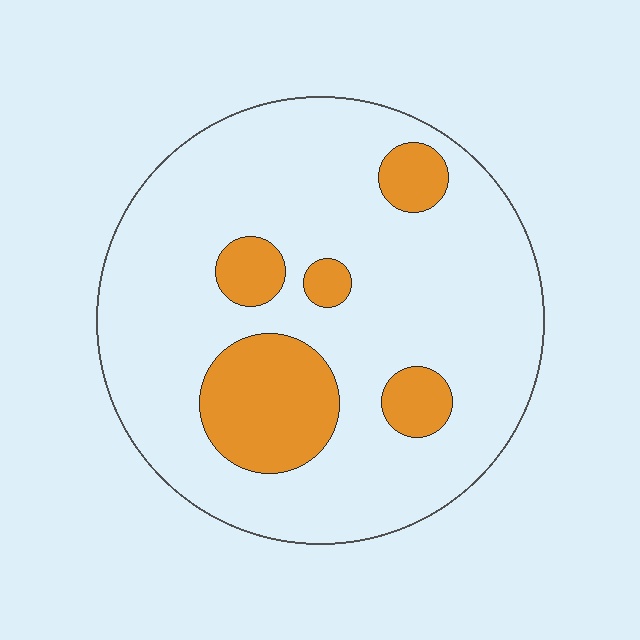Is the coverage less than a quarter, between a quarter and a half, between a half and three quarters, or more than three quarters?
Less than a quarter.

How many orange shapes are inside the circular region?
5.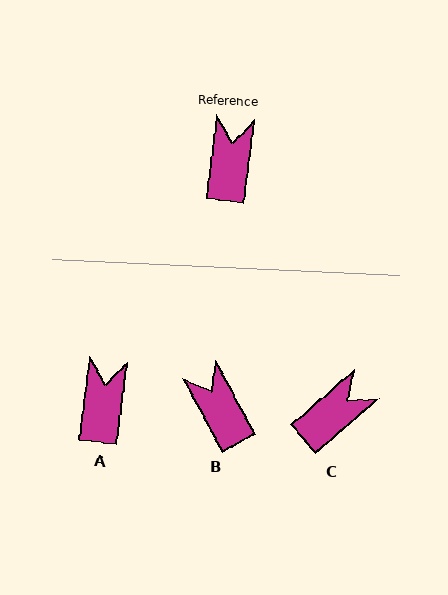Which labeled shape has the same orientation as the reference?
A.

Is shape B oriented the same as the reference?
No, it is off by about 36 degrees.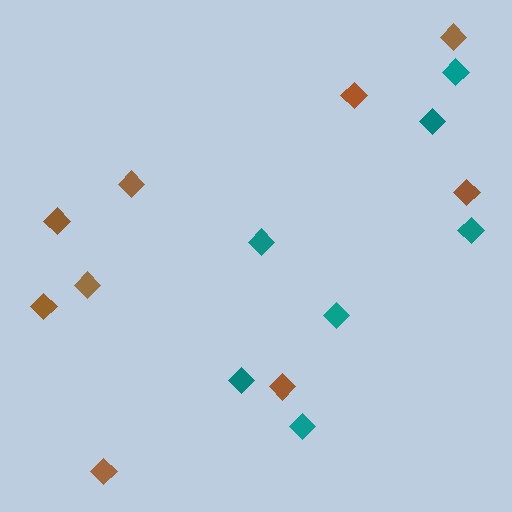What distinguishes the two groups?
There are 2 groups: one group of teal diamonds (7) and one group of brown diamonds (9).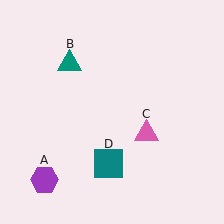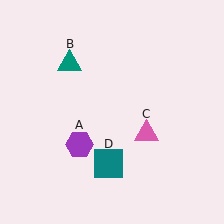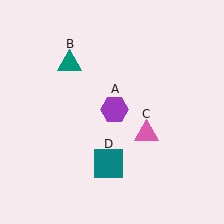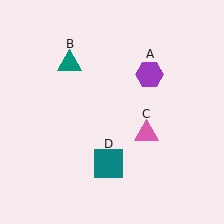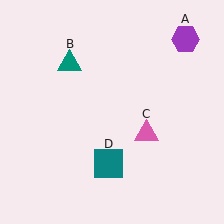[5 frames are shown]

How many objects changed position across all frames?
1 object changed position: purple hexagon (object A).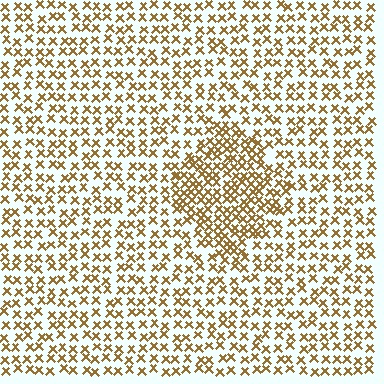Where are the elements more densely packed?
The elements are more densely packed inside the diamond boundary.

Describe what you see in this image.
The image contains small brown elements arranged at two different densities. A diamond-shaped region is visible where the elements are more densely packed than the surrounding area.